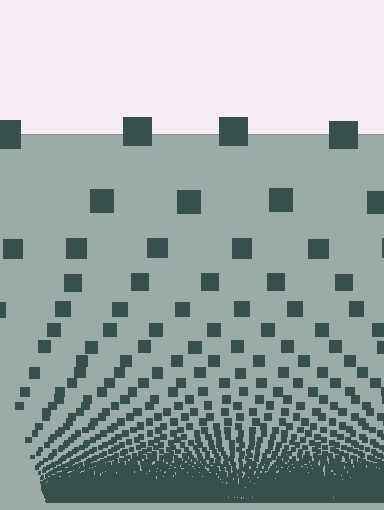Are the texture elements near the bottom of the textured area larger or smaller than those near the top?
Smaller. The gradient is inverted — elements near the bottom are smaller and denser.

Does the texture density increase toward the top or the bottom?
Density increases toward the bottom.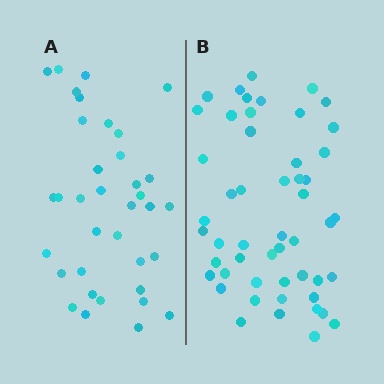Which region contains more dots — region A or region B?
Region B (the right region) has more dots.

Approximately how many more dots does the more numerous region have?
Region B has approximately 15 more dots than region A.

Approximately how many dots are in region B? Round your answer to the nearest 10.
About 50 dots. (The exact count is 51, which rounds to 50.)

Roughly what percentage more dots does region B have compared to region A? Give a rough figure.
About 40% more.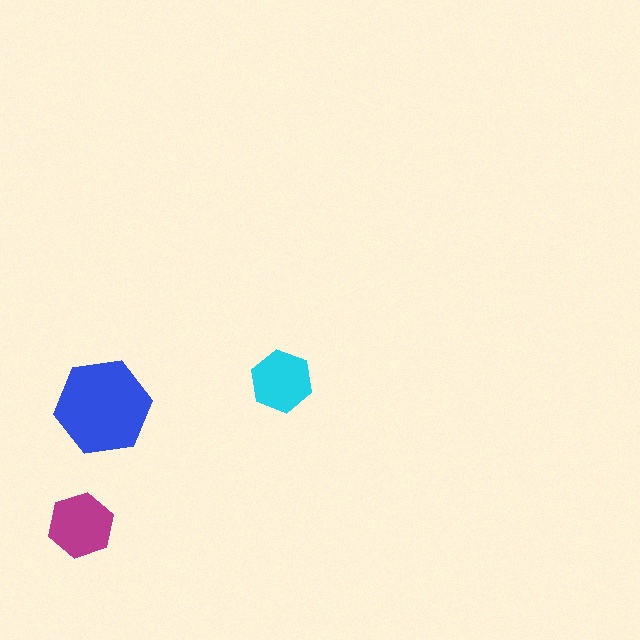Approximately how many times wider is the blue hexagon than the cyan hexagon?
About 1.5 times wider.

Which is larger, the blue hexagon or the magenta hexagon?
The blue one.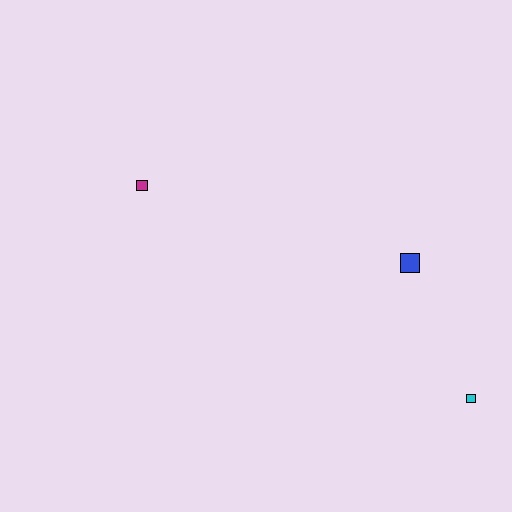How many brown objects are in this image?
There are no brown objects.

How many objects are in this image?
There are 3 objects.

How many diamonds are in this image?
There are no diamonds.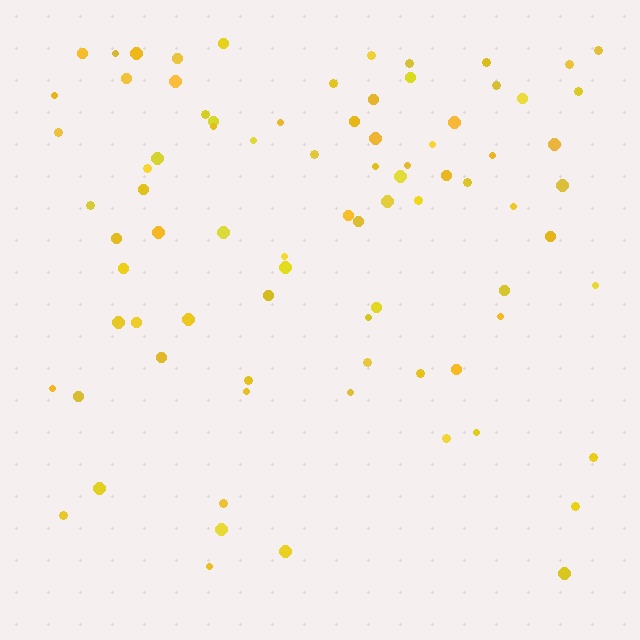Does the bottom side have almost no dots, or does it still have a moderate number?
Still a moderate number, just noticeably fewer than the top.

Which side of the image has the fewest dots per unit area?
The bottom.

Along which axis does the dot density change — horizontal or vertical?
Vertical.